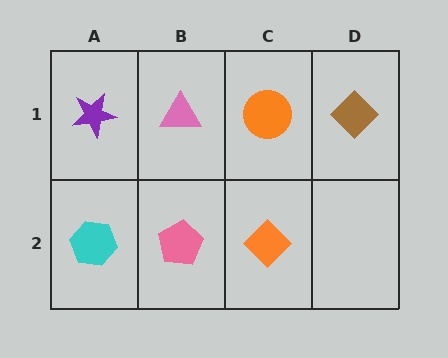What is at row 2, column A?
A cyan hexagon.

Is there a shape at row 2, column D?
No, that cell is empty.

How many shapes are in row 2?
3 shapes.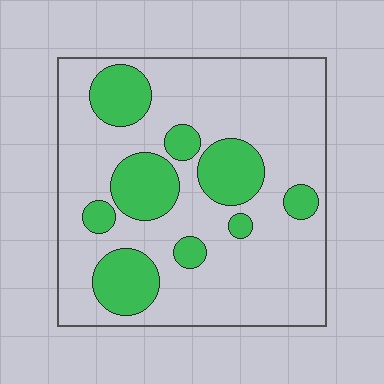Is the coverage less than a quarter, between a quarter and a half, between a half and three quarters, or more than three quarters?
Between a quarter and a half.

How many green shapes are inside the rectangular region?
9.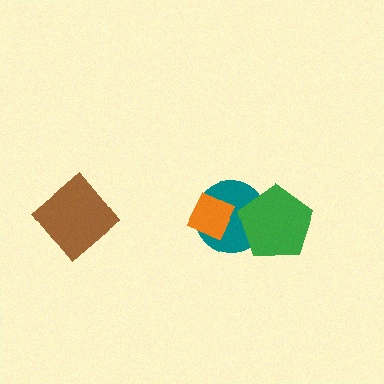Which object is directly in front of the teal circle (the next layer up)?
The green pentagon is directly in front of the teal circle.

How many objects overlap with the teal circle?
2 objects overlap with the teal circle.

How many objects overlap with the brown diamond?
0 objects overlap with the brown diamond.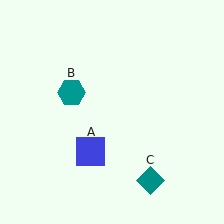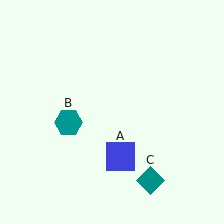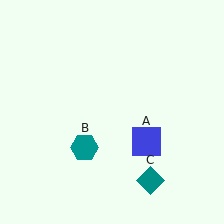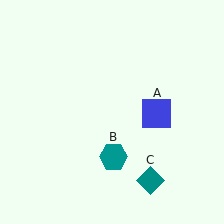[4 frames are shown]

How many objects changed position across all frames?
2 objects changed position: blue square (object A), teal hexagon (object B).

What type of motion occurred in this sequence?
The blue square (object A), teal hexagon (object B) rotated counterclockwise around the center of the scene.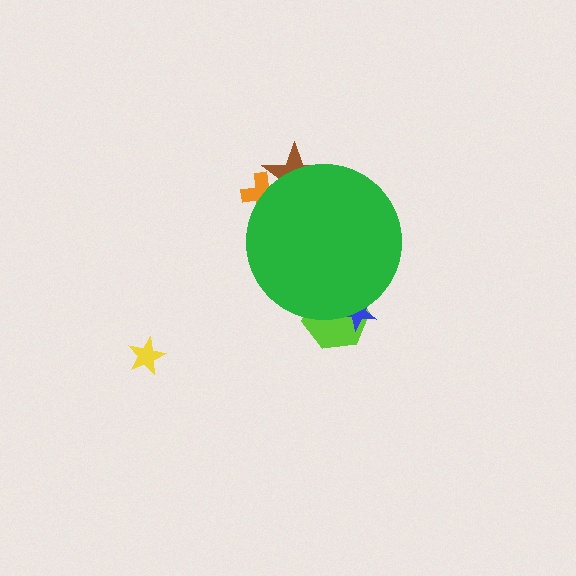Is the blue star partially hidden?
Yes, the blue star is partially hidden behind the green circle.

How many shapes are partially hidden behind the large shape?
4 shapes are partially hidden.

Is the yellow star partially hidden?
No, the yellow star is fully visible.